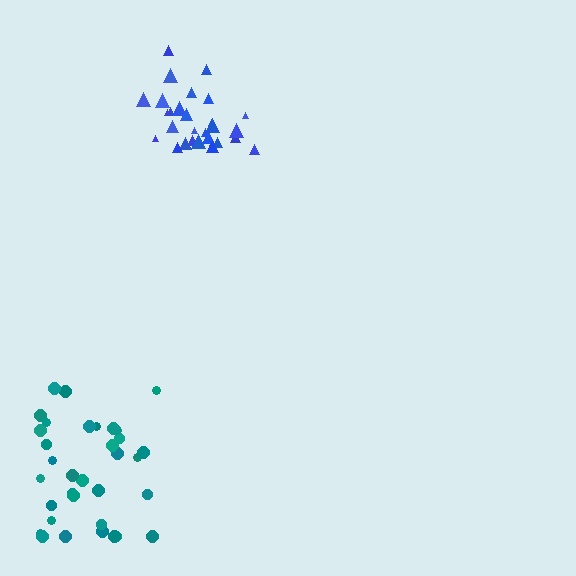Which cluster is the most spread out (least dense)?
Teal.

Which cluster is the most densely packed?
Blue.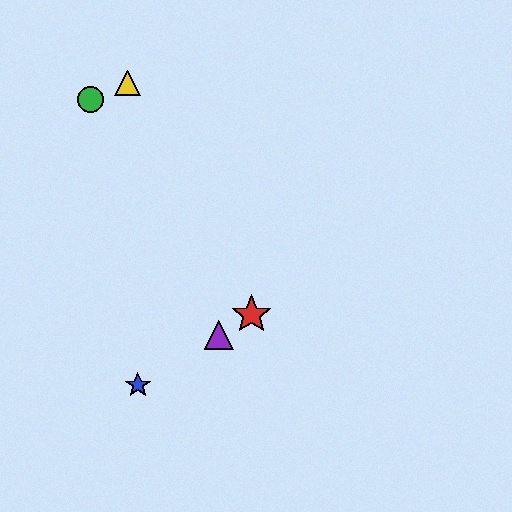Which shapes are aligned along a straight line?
The red star, the blue star, the purple triangle are aligned along a straight line.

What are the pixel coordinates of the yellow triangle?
The yellow triangle is at (128, 83).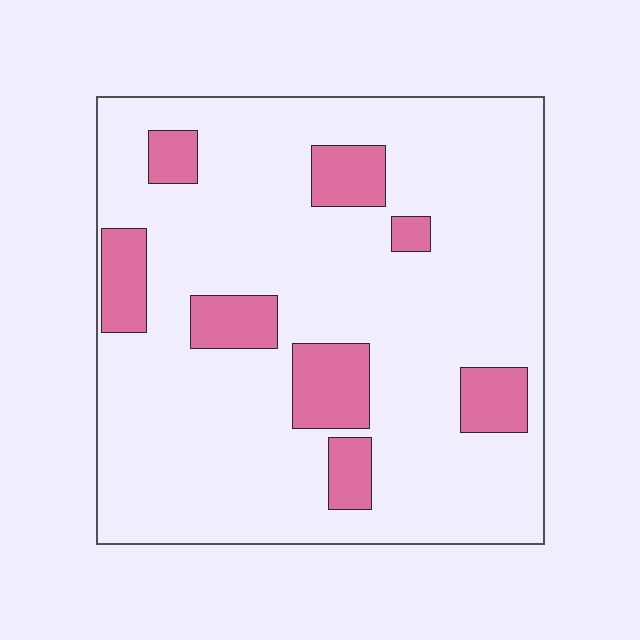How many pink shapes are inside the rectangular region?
8.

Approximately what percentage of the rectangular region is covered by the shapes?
Approximately 15%.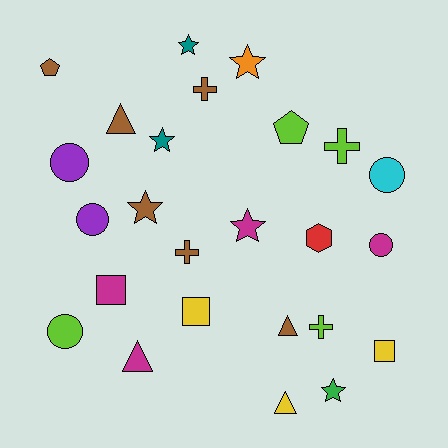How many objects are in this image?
There are 25 objects.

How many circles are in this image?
There are 5 circles.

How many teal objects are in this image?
There are 2 teal objects.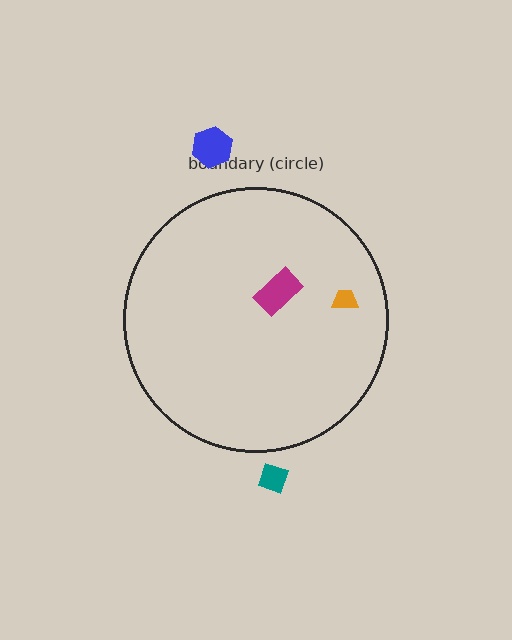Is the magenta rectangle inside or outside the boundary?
Inside.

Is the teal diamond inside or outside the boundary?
Outside.